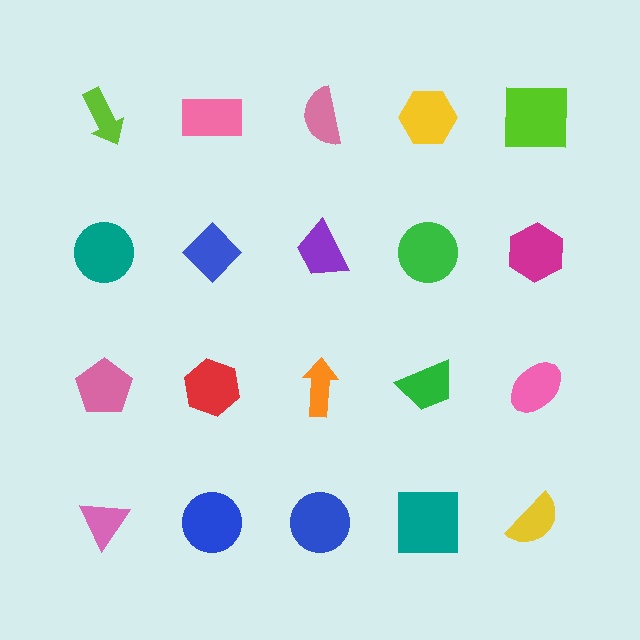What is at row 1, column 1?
A lime arrow.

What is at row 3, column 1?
A pink pentagon.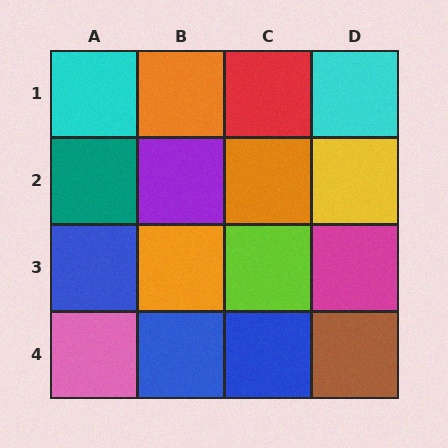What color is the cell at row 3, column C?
Lime.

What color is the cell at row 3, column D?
Magenta.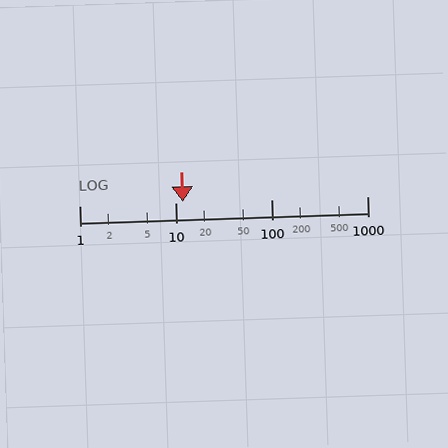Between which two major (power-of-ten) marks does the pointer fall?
The pointer is between 10 and 100.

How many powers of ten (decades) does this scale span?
The scale spans 3 decades, from 1 to 1000.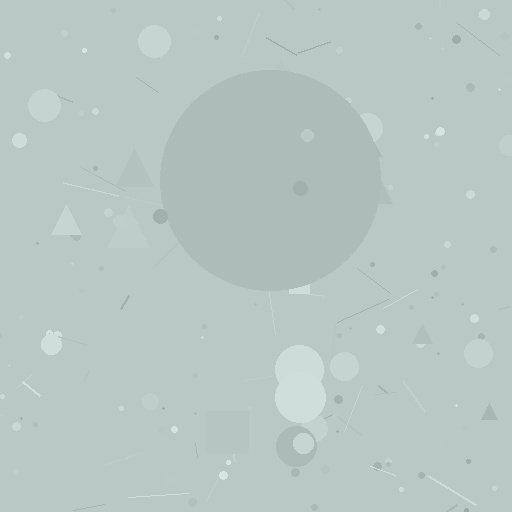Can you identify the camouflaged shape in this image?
The camouflaged shape is a circle.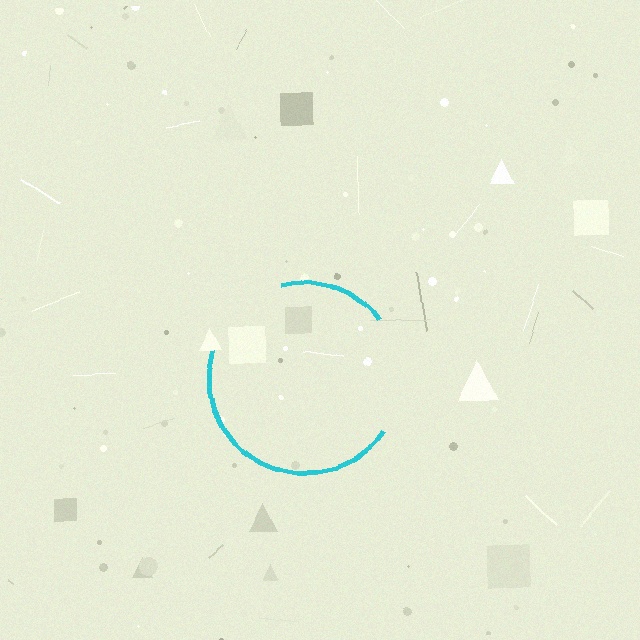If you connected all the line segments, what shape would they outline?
They would outline a circle.